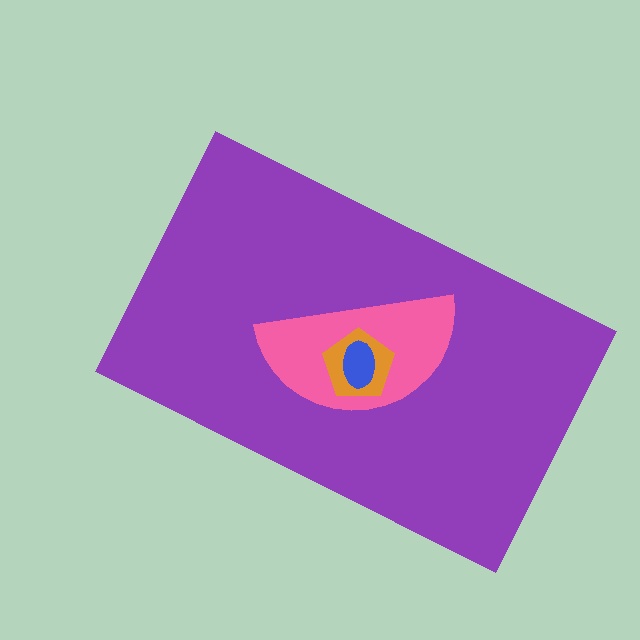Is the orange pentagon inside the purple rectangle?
Yes.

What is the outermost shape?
The purple rectangle.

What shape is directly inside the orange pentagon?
The blue ellipse.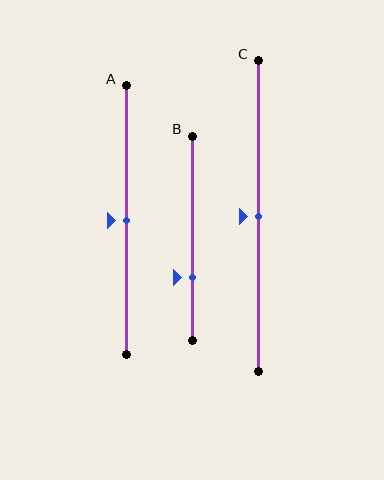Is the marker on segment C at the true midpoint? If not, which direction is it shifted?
Yes, the marker on segment C is at the true midpoint.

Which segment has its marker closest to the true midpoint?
Segment A has its marker closest to the true midpoint.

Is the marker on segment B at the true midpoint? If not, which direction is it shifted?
No, the marker on segment B is shifted downward by about 19% of the segment length.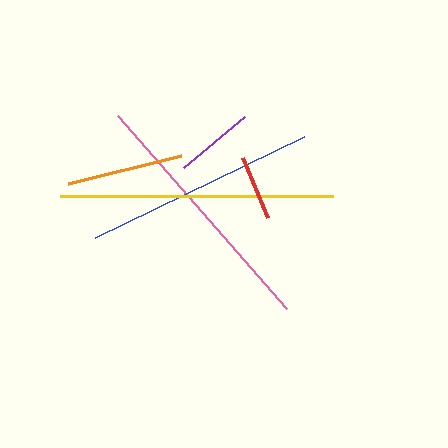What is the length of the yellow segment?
The yellow segment is approximately 273 pixels long.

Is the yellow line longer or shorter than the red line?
The yellow line is longer than the red line.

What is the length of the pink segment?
The pink segment is approximately 257 pixels long.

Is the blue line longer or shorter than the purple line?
The blue line is longer than the purple line.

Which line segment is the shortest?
The red line is the shortest at approximately 66 pixels.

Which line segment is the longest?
The yellow line is the longest at approximately 273 pixels.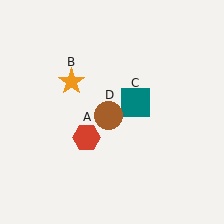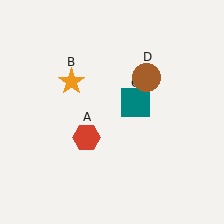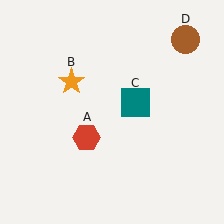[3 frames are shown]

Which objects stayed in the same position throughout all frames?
Red hexagon (object A) and orange star (object B) and teal square (object C) remained stationary.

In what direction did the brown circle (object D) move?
The brown circle (object D) moved up and to the right.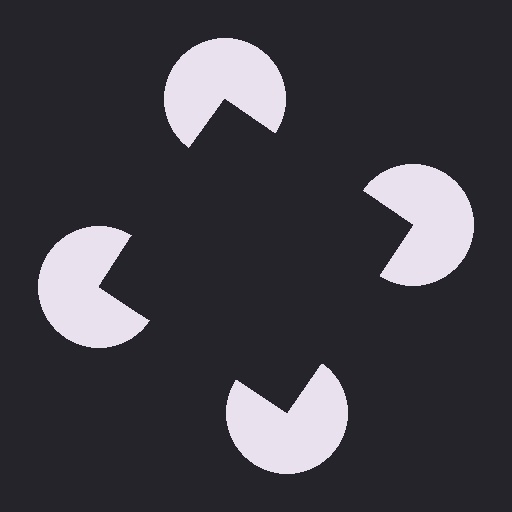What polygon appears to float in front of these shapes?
An illusory square — its edges are inferred from the aligned wedge cuts in the pac-man discs, not physically drawn.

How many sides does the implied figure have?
4 sides.